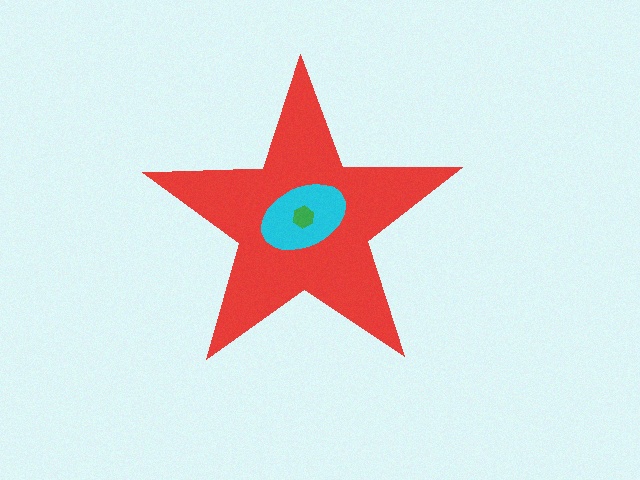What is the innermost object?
The green hexagon.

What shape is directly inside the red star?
The cyan ellipse.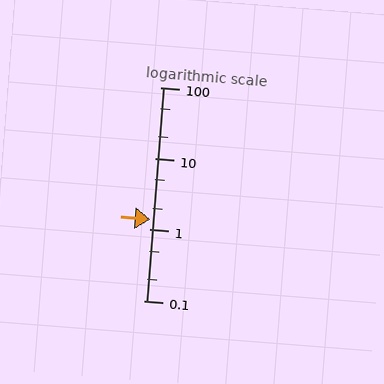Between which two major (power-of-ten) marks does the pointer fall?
The pointer is between 1 and 10.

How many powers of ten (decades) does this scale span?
The scale spans 3 decades, from 0.1 to 100.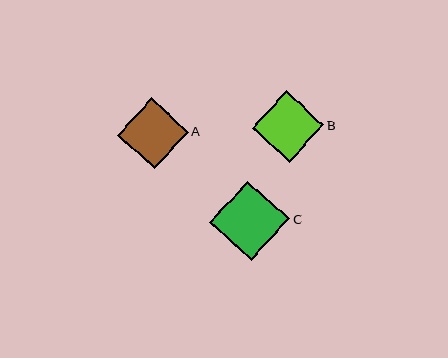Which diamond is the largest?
Diamond C is the largest with a size of approximately 80 pixels.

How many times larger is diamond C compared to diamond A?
Diamond C is approximately 1.1 times the size of diamond A.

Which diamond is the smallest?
Diamond A is the smallest with a size of approximately 71 pixels.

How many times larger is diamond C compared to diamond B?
Diamond C is approximately 1.1 times the size of diamond B.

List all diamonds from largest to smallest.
From largest to smallest: C, B, A.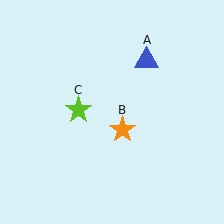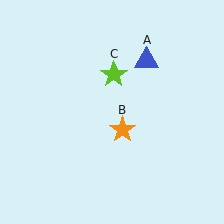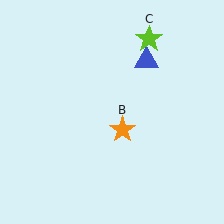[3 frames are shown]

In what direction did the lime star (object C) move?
The lime star (object C) moved up and to the right.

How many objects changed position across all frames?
1 object changed position: lime star (object C).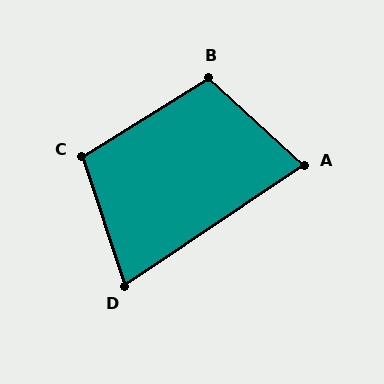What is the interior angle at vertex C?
Approximately 104 degrees (obtuse).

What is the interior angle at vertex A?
Approximately 76 degrees (acute).